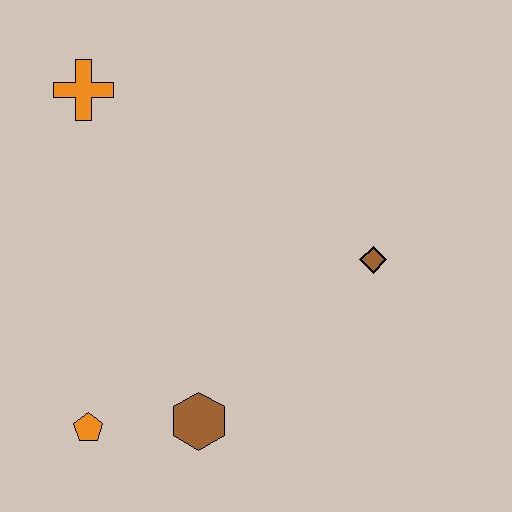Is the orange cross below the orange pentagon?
No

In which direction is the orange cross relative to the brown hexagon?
The orange cross is above the brown hexagon.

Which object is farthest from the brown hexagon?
The orange cross is farthest from the brown hexagon.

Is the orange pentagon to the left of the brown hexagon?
Yes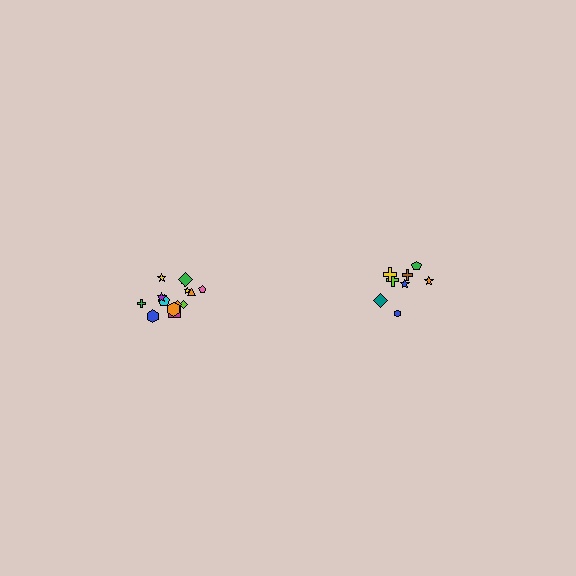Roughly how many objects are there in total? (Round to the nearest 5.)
Roughly 25 objects in total.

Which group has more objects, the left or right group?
The left group.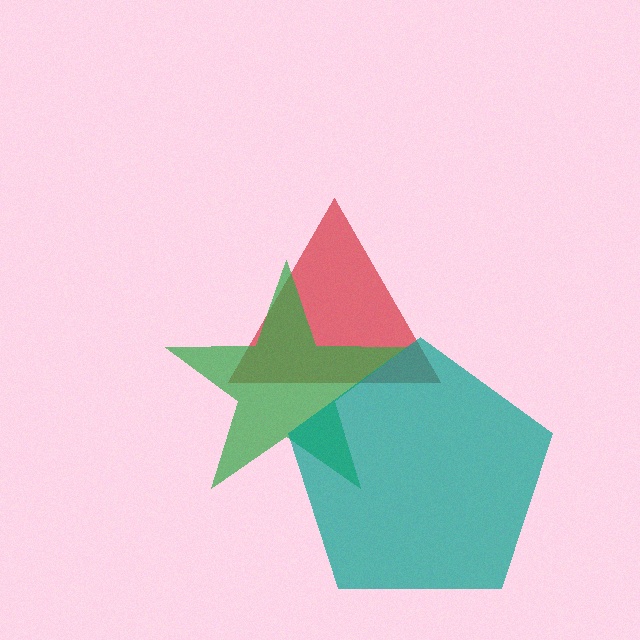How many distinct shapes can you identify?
There are 3 distinct shapes: a red triangle, a green star, a teal pentagon.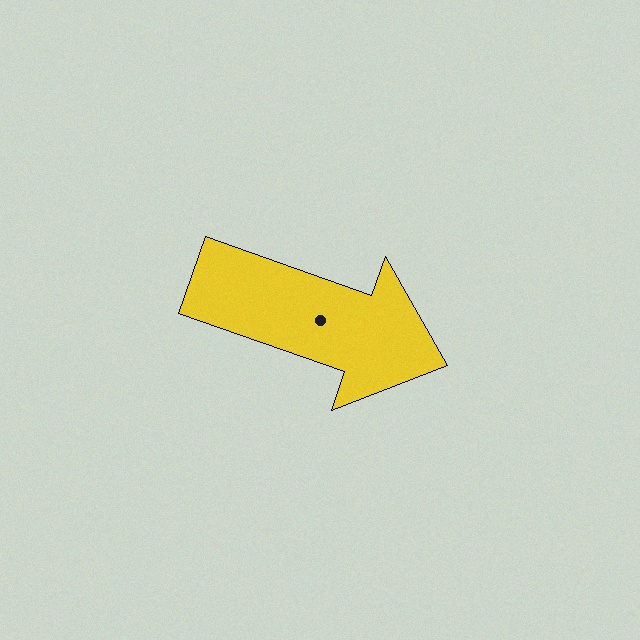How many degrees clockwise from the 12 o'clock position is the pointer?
Approximately 109 degrees.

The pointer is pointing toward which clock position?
Roughly 4 o'clock.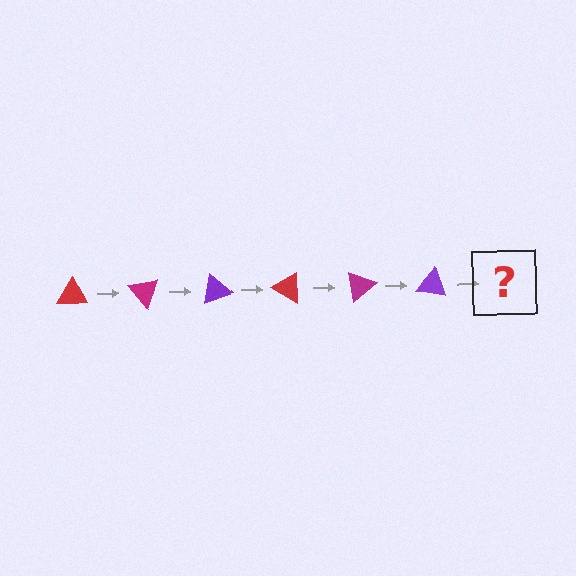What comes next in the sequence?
The next element should be a red triangle, rotated 300 degrees from the start.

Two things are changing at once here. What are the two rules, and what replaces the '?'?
The two rules are that it rotates 50 degrees each step and the color cycles through red, magenta, and purple. The '?' should be a red triangle, rotated 300 degrees from the start.